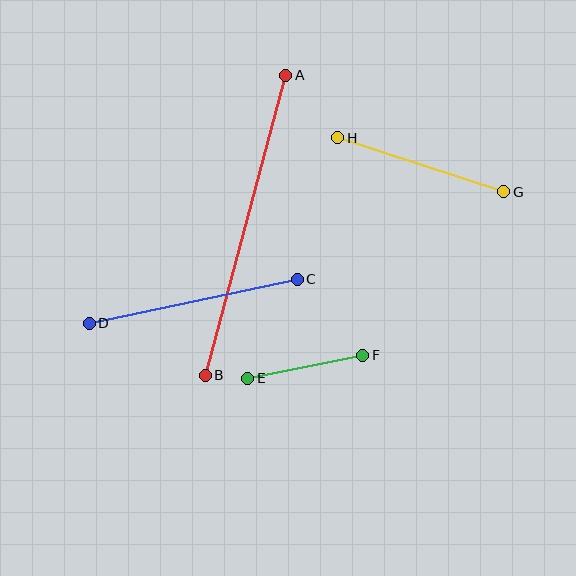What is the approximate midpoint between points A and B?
The midpoint is at approximately (246, 225) pixels.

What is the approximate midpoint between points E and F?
The midpoint is at approximately (305, 367) pixels.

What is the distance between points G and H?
The distance is approximately 174 pixels.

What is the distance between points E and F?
The distance is approximately 118 pixels.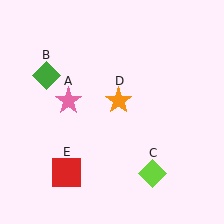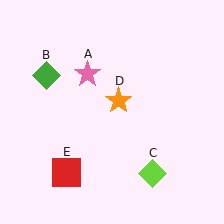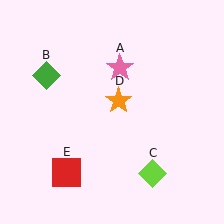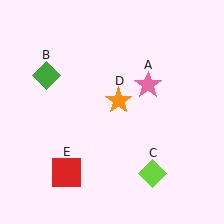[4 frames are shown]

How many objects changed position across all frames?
1 object changed position: pink star (object A).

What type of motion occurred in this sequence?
The pink star (object A) rotated clockwise around the center of the scene.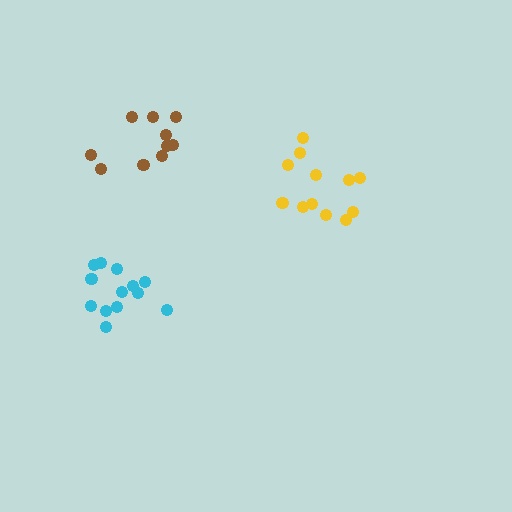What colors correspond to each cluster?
The clusters are colored: yellow, cyan, brown.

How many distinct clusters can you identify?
There are 3 distinct clusters.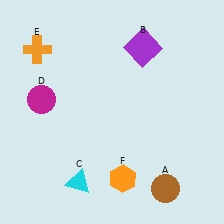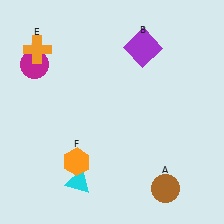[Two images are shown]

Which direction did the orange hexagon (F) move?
The orange hexagon (F) moved left.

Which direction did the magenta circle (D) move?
The magenta circle (D) moved up.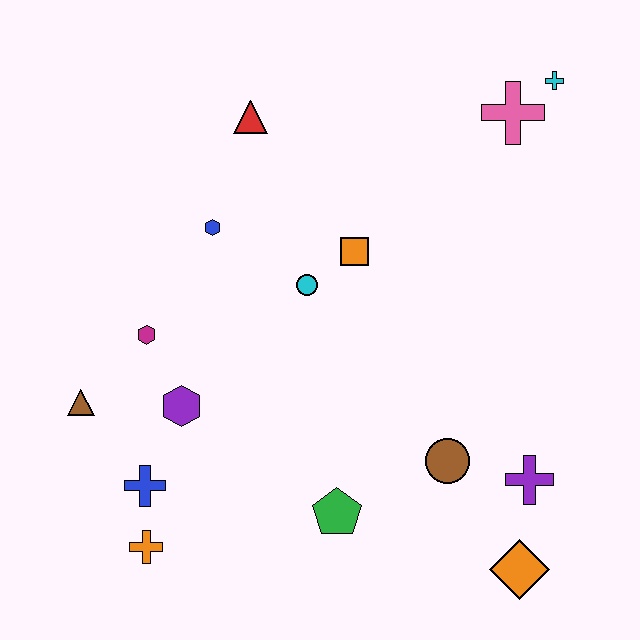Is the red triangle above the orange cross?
Yes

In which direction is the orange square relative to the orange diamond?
The orange square is above the orange diamond.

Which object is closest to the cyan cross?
The pink cross is closest to the cyan cross.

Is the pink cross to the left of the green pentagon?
No